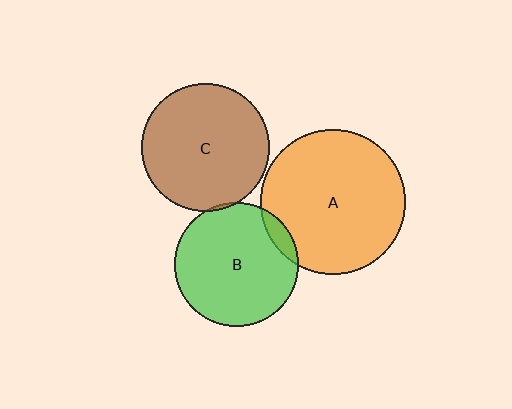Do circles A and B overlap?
Yes.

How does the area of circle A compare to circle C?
Approximately 1.3 times.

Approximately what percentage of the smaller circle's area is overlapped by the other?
Approximately 10%.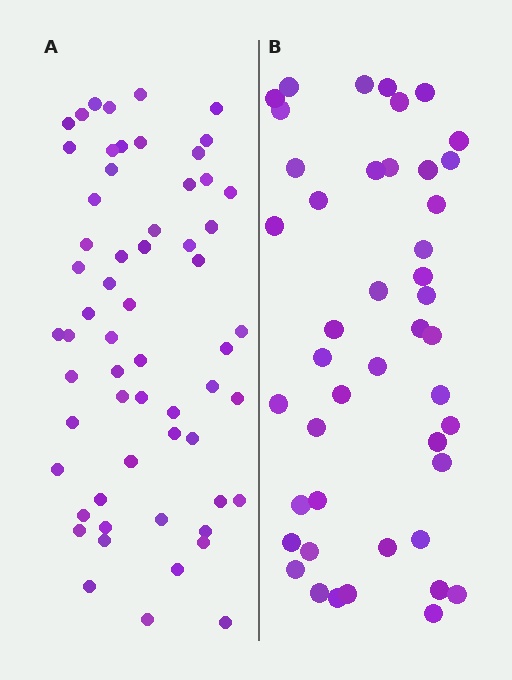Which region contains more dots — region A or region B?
Region A (the left region) has more dots.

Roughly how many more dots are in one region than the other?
Region A has approximately 15 more dots than region B.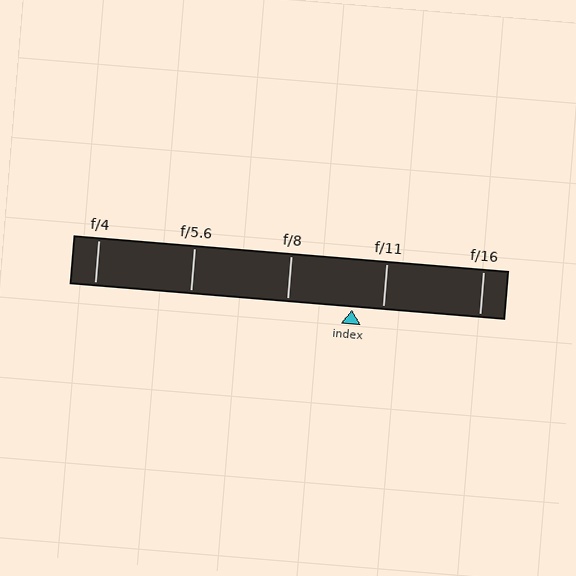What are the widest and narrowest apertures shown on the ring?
The widest aperture shown is f/4 and the narrowest is f/16.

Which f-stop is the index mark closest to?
The index mark is closest to f/11.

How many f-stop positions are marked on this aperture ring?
There are 5 f-stop positions marked.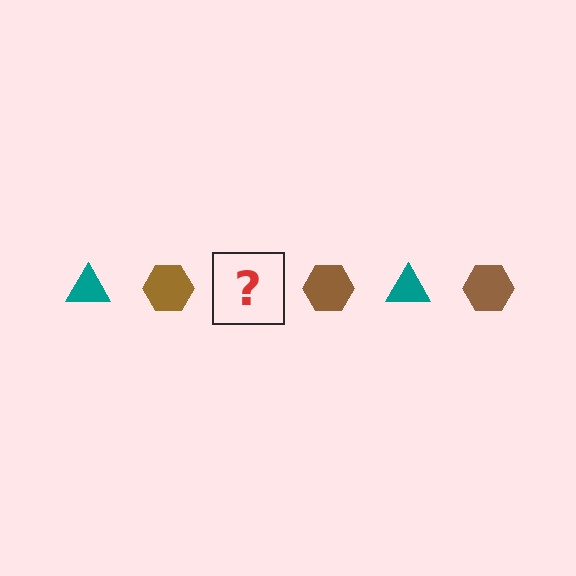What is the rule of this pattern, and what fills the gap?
The rule is that the pattern alternates between teal triangle and brown hexagon. The gap should be filled with a teal triangle.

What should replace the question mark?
The question mark should be replaced with a teal triangle.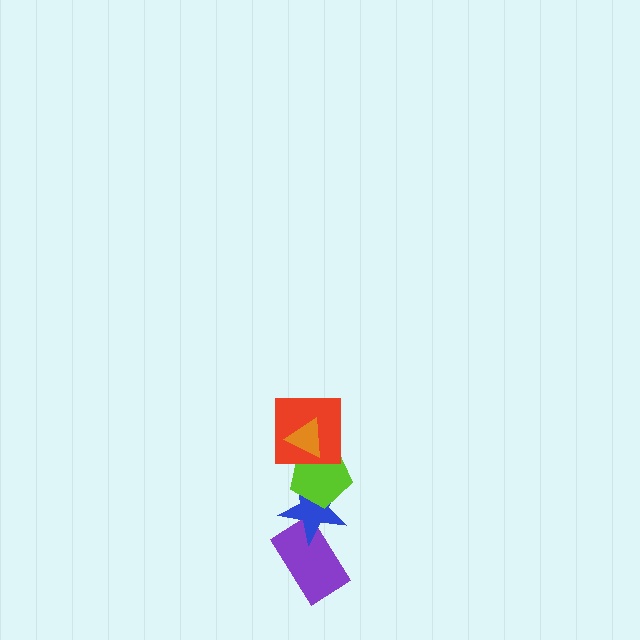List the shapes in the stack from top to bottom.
From top to bottom: the orange triangle, the red square, the lime pentagon, the blue star, the purple rectangle.